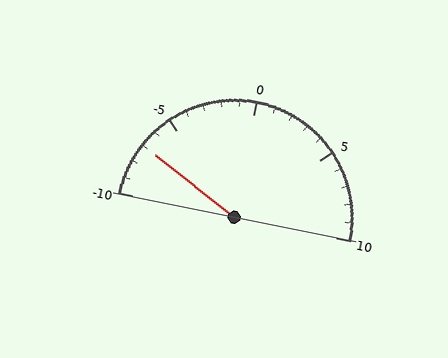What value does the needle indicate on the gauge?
The needle indicates approximately -7.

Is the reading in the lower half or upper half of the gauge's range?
The reading is in the lower half of the range (-10 to 10).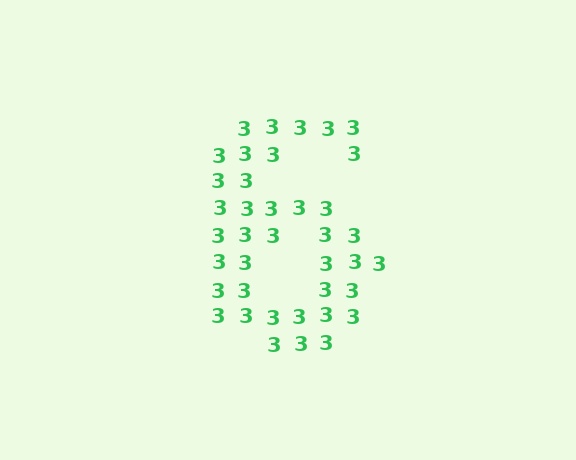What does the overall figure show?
The overall figure shows the digit 6.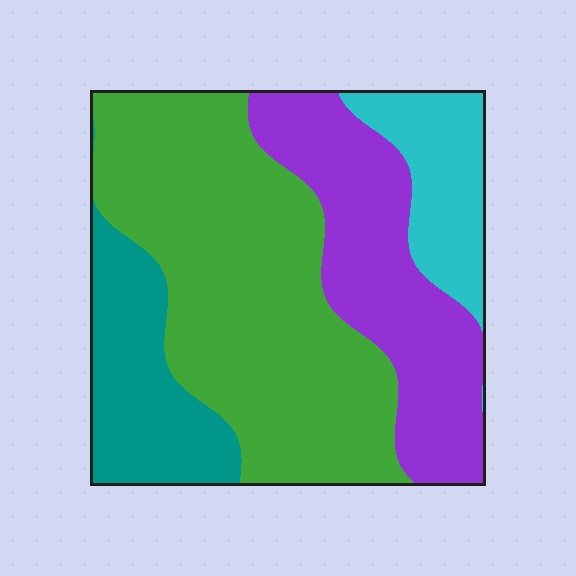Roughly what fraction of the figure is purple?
Purple covers 26% of the figure.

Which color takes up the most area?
Green, at roughly 45%.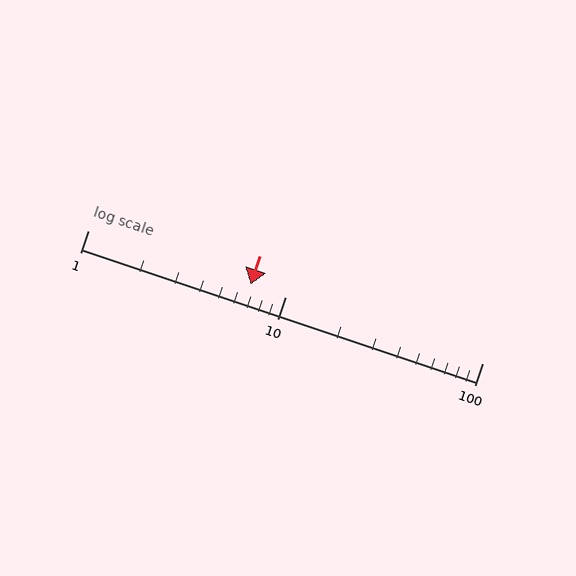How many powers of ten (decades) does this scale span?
The scale spans 2 decades, from 1 to 100.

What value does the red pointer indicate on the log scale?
The pointer indicates approximately 6.7.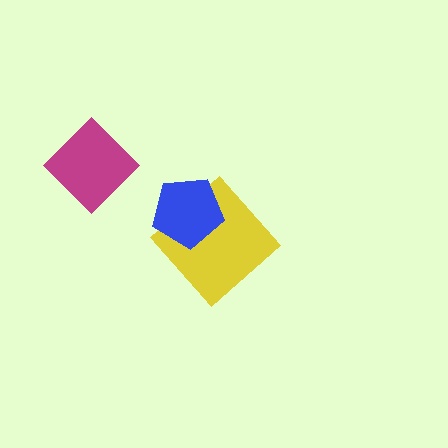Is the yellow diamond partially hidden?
Yes, it is partially covered by another shape.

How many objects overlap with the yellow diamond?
1 object overlaps with the yellow diamond.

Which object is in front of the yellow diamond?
The blue pentagon is in front of the yellow diamond.